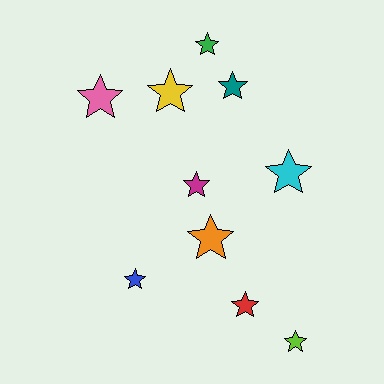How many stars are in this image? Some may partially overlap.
There are 10 stars.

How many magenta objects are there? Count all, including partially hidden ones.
There is 1 magenta object.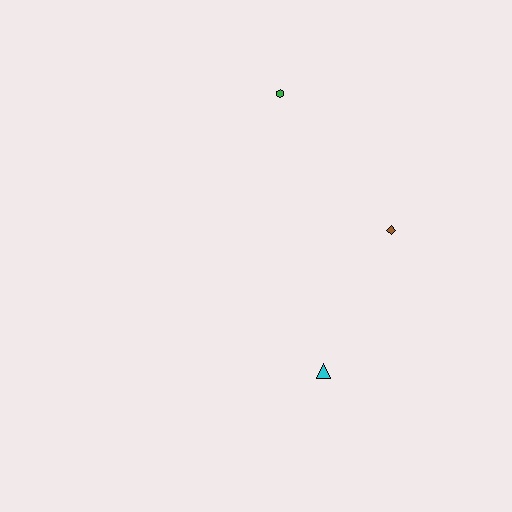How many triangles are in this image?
There is 1 triangle.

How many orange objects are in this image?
There are no orange objects.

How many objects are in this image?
There are 3 objects.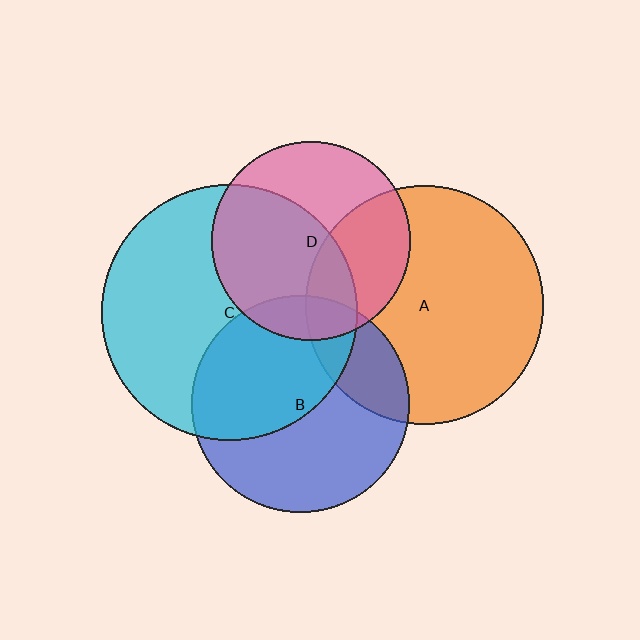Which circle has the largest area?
Circle C (cyan).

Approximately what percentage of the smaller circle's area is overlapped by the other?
Approximately 10%.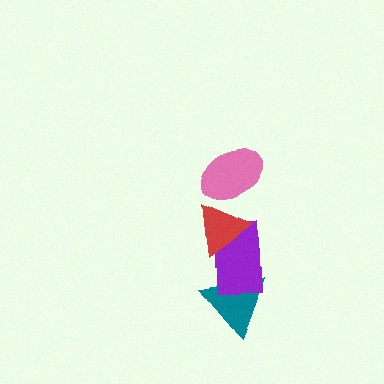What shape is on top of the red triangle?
The pink ellipse is on top of the red triangle.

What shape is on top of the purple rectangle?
The red triangle is on top of the purple rectangle.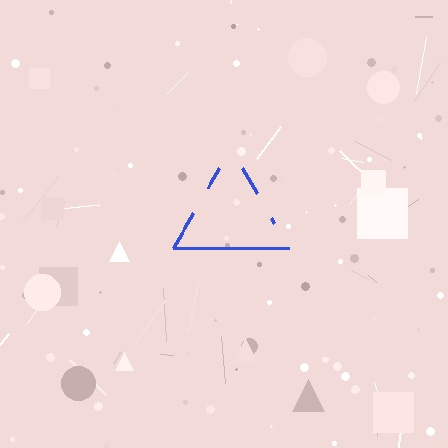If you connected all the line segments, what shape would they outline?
They would outline a triangle.